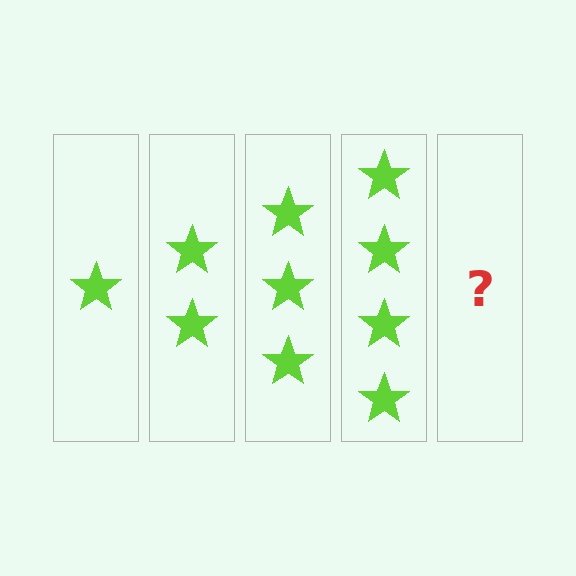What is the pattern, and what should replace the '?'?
The pattern is that each step adds one more star. The '?' should be 5 stars.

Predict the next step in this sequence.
The next step is 5 stars.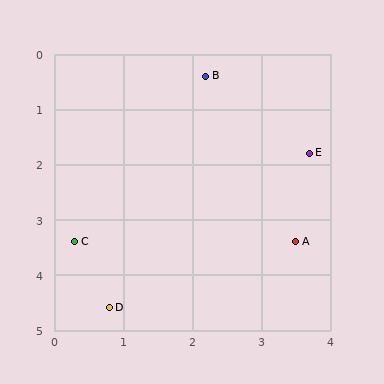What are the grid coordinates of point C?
Point C is at approximately (0.3, 3.4).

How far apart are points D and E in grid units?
Points D and E are about 4.0 grid units apart.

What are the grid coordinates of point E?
Point E is at approximately (3.7, 1.8).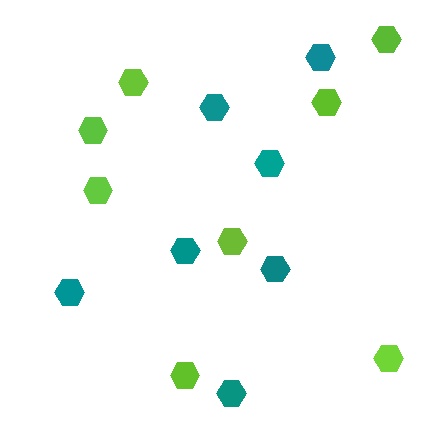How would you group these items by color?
There are 2 groups: one group of lime hexagons (8) and one group of teal hexagons (7).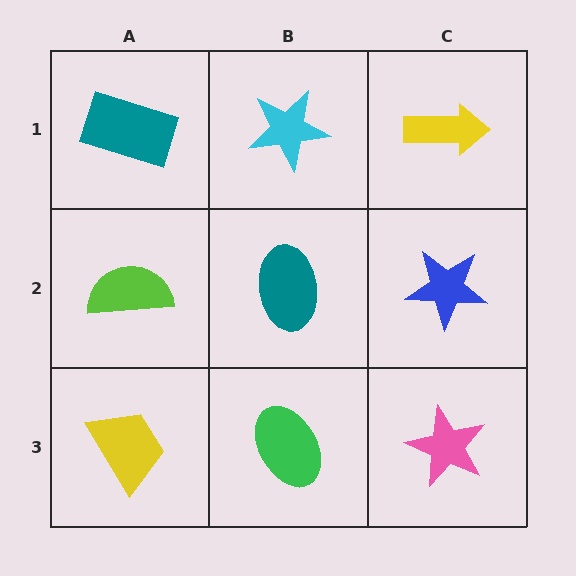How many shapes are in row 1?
3 shapes.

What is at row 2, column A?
A lime semicircle.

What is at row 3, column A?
A yellow trapezoid.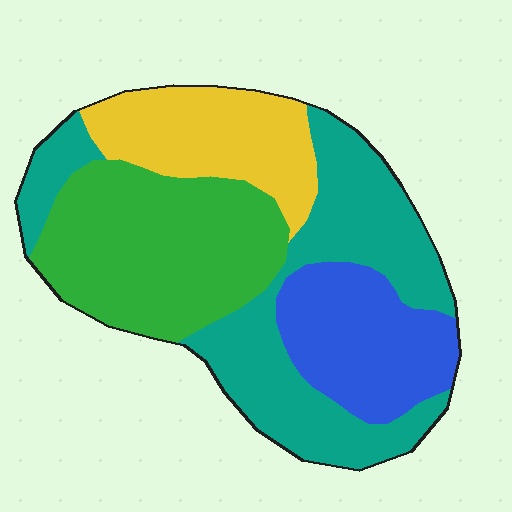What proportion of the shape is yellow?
Yellow takes up about one sixth (1/6) of the shape.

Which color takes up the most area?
Teal, at roughly 35%.